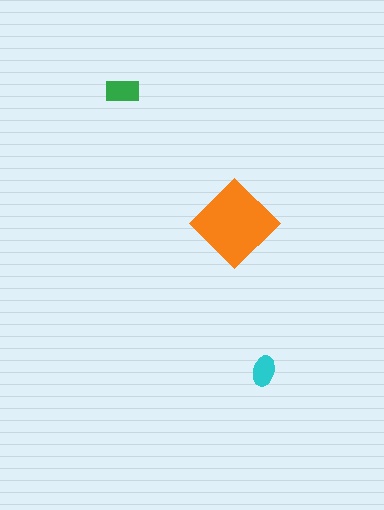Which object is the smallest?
The cyan ellipse.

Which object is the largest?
The orange diamond.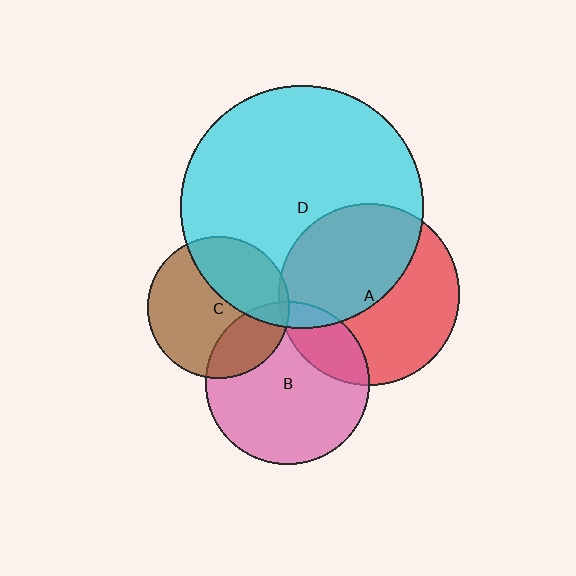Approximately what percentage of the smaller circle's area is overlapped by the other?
Approximately 35%.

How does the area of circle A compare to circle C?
Approximately 1.6 times.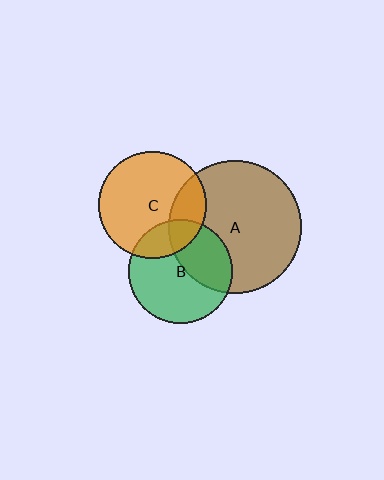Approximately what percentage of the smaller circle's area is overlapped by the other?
Approximately 20%.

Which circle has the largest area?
Circle A (brown).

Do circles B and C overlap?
Yes.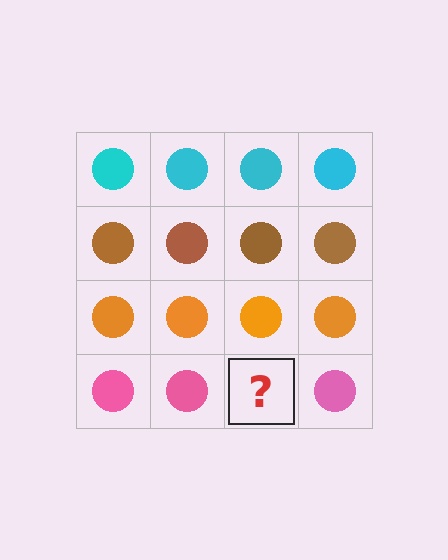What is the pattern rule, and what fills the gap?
The rule is that each row has a consistent color. The gap should be filled with a pink circle.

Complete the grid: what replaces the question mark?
The question mark should be replaced with a pink circle.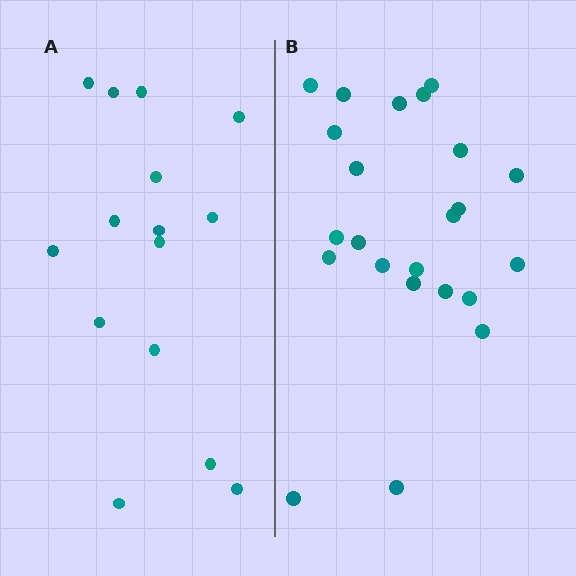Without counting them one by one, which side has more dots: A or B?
Region B (the right region) has more dots.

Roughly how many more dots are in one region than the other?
Region B has roughly 8 or so more dots than region A.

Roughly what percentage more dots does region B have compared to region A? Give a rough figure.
About 55% more.